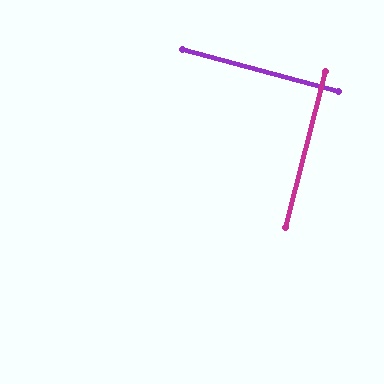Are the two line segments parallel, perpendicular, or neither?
Perpendicular — they meet at approximately 89°.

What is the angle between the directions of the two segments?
Approximately 89 degrees.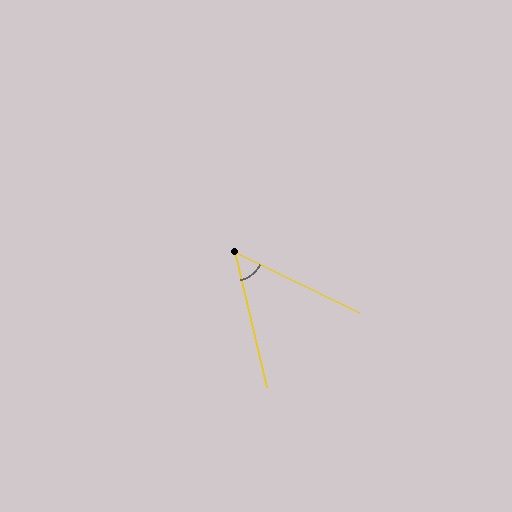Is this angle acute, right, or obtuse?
It is acute.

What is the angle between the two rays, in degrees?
Approximately 51 degrees.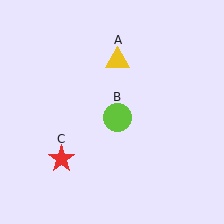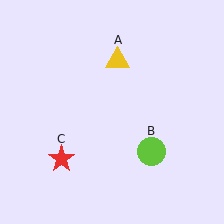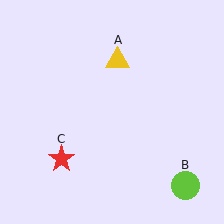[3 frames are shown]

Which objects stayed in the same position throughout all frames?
Yellow triangle (object A) and red star (object C) remained stationary.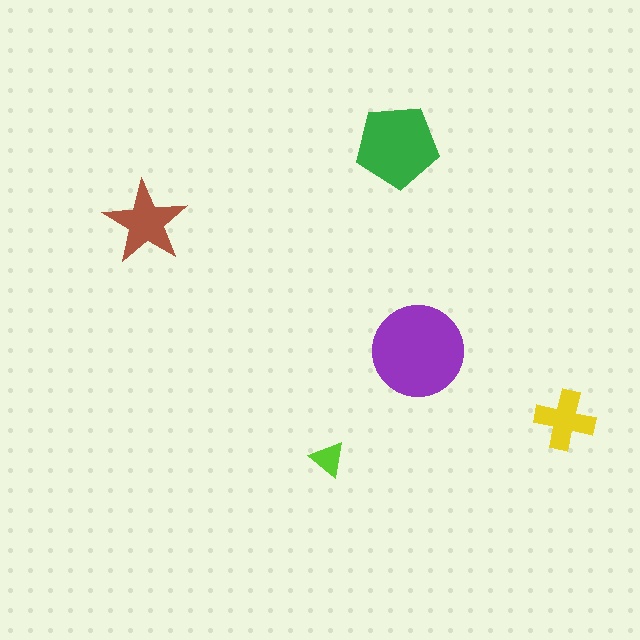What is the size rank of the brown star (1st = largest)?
3rd.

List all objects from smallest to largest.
The lime triangle, the yellow cross, the brown star, the green pentagon, the purple circle.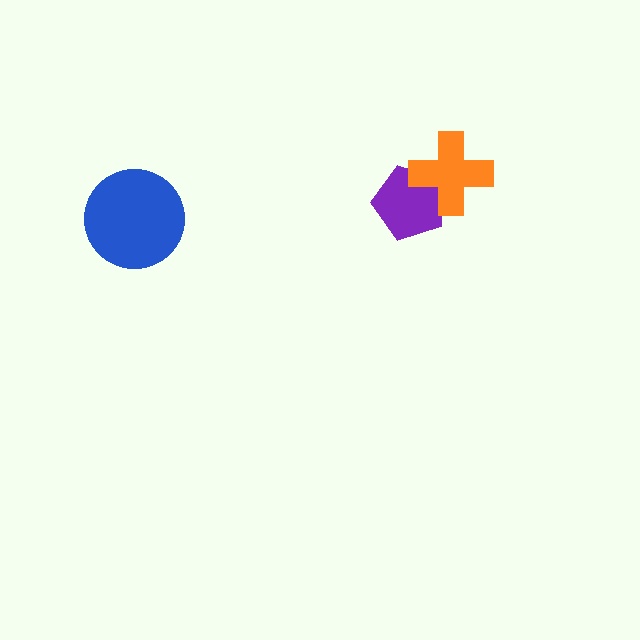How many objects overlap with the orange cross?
1 object overlaps with the orange cross.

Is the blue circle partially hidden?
No, no other shape covers it.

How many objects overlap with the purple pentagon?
1 object overlaps with the purple pentagon.